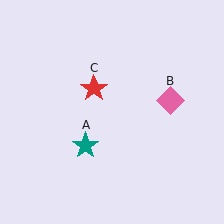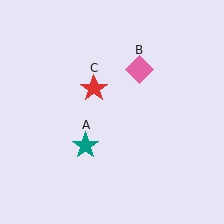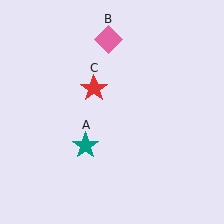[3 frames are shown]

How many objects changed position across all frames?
1 object changed position: pink diamond (object B).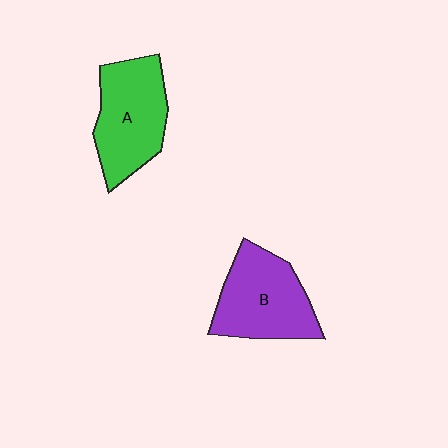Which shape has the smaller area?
Shape B (purple).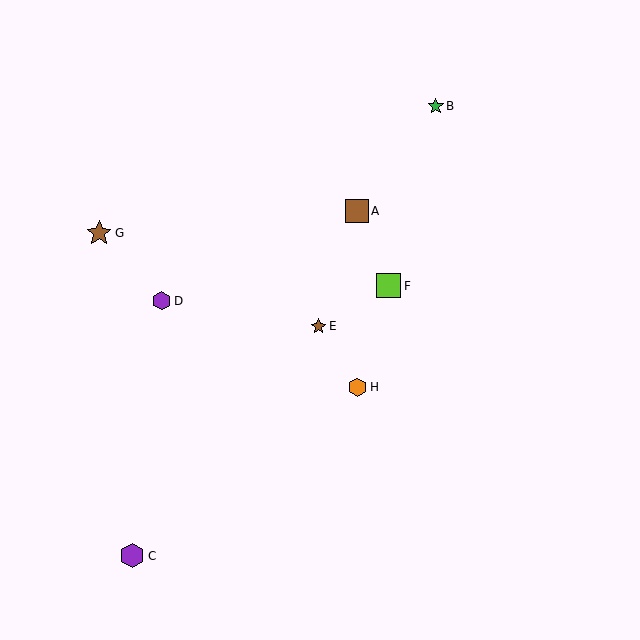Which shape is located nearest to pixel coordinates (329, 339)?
The brown star (labeled E) at (319, 326) is nearest to that location.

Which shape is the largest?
The brown star (labeled G) is the largest.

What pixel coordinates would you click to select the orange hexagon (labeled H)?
Click at (358, 387) to select the orange hexagon H.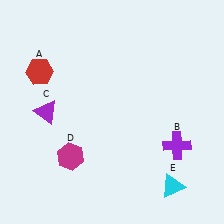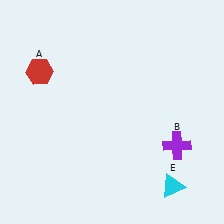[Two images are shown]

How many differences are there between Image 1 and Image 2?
There are 2 differences between the two images.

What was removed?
The purple triangle (C), the magenta hexagon (D) were removed in Image 2.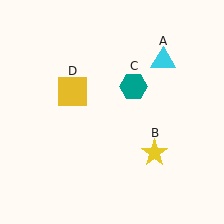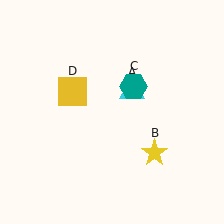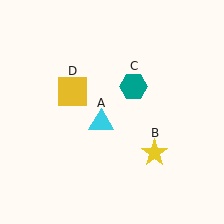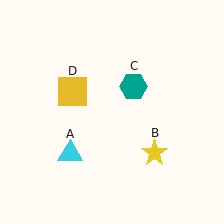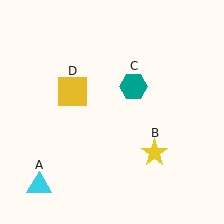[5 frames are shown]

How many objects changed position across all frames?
1 object changed position: cyan triangle (object A).